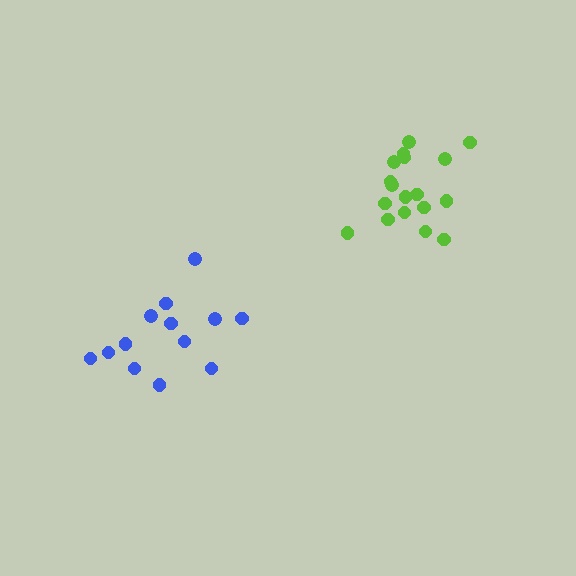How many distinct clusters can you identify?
There are 2 distinct clusters.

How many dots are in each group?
Group 1: 18 dots, Group 2: 13 dots (31 total).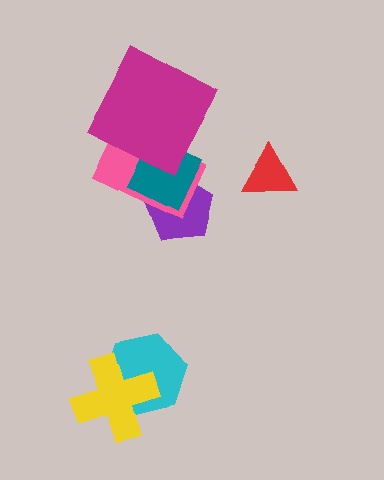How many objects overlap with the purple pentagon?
2 objects overlap with the purple pentagon.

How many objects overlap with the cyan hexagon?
1 object overlaps with the cyan hexagon.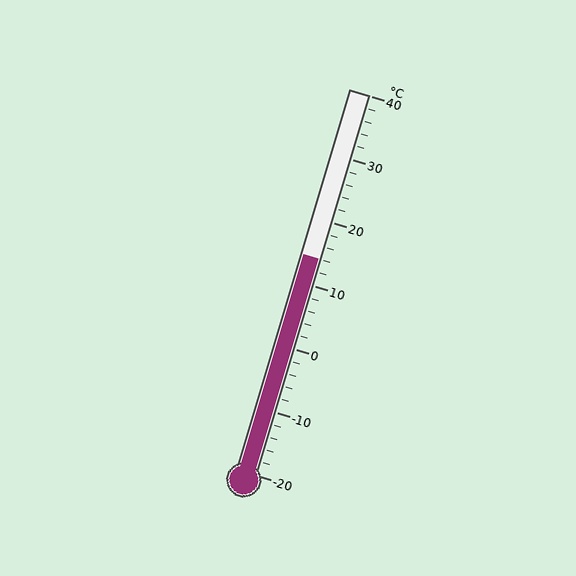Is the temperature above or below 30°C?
The temperature is below 30°C.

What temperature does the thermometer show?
The thermometer shows approximately 14°C.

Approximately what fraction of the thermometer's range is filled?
The thermometer is filled to approximately 55% of its range.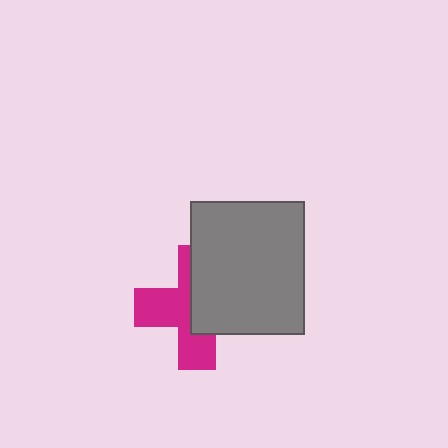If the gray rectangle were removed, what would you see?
You would see the complete magenta cross.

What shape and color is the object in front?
The object in front is a gray rectangle.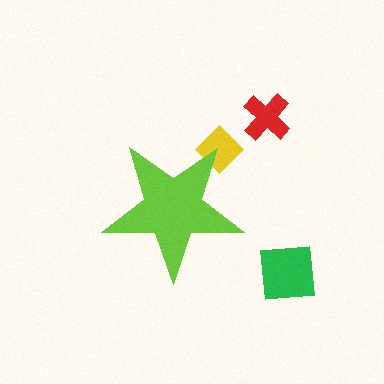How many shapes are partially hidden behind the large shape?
1 shape is partially hidden.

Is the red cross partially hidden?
No, the red cross is fully visible.